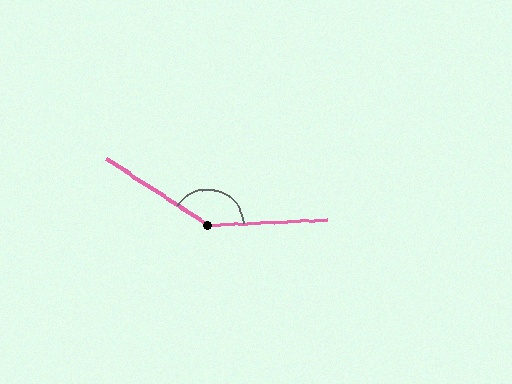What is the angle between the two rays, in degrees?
Approximately 144 degrees.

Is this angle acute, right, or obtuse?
It is obtuse.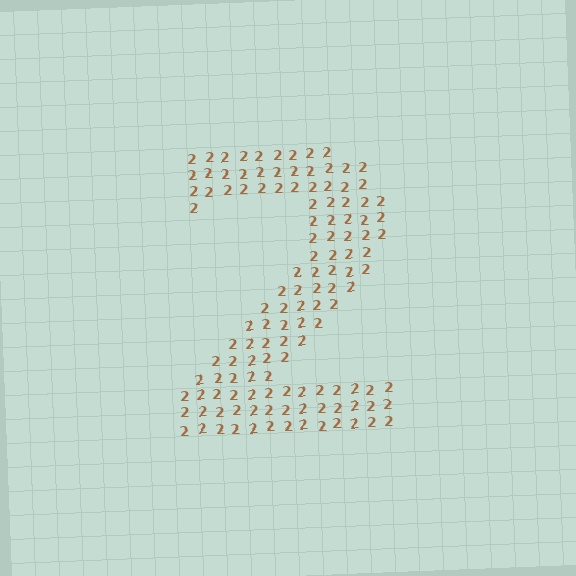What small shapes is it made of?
It is made of small digit 2's.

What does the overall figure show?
The overall figure shows the digit 2.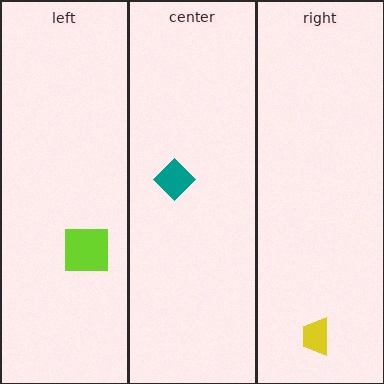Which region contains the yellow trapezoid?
The right region.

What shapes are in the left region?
The lime square.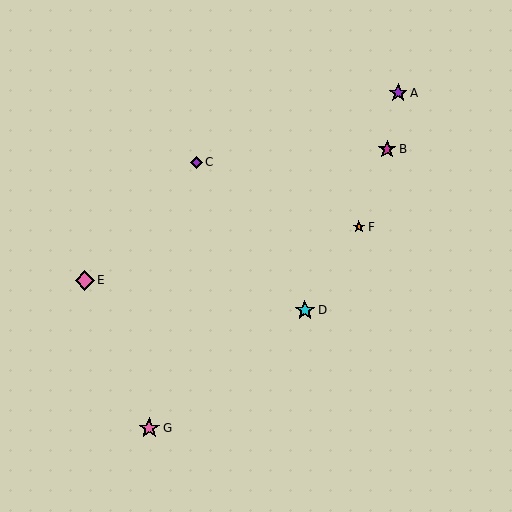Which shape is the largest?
The pink star (labeled G) is the largest.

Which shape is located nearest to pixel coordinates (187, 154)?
The purple diamond (labeled C) at (196, 162) is nearest to that location.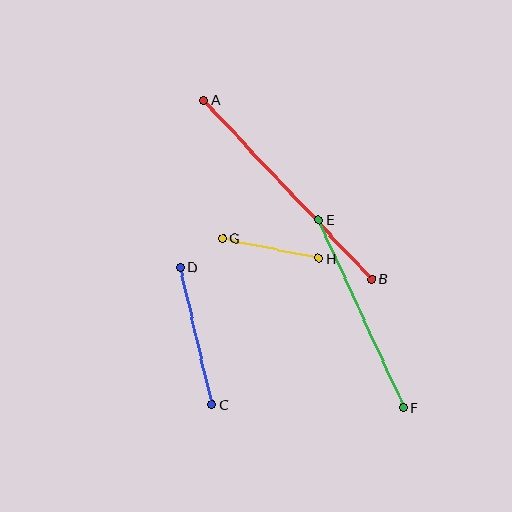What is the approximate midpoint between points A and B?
The midpoint is at approximately (288, 190) pixels.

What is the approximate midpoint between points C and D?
The midpoint is at approximately (196, 336) pixels.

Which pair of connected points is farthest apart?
Points A and B are farthest apart.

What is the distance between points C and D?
The distance is approximately 141 pixels.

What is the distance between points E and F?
The distance is approximately 206 pixels.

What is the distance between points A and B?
The distance is approximately 246 pixels.